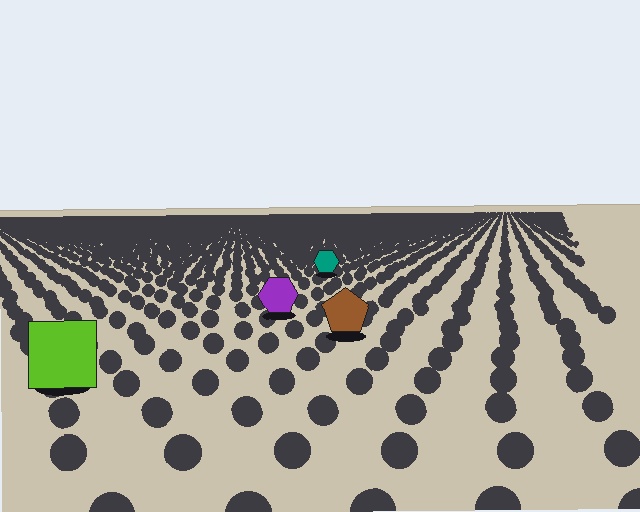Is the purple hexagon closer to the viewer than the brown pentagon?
No. The brown pentagon is closer — you can tell from the texture gradient: the ground texture is coarser near it.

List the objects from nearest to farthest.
From nearest to farthest: the lime square, the brown pentagon, the purple hexagon, the teal hexagon.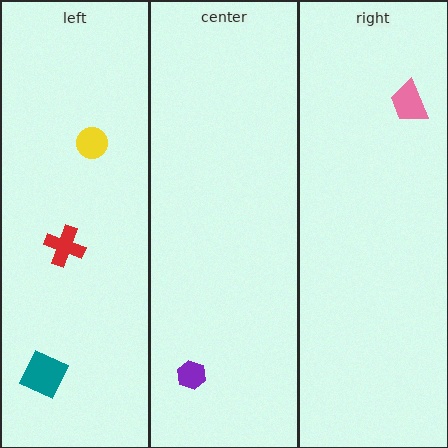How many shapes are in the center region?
1.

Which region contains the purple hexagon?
The center region.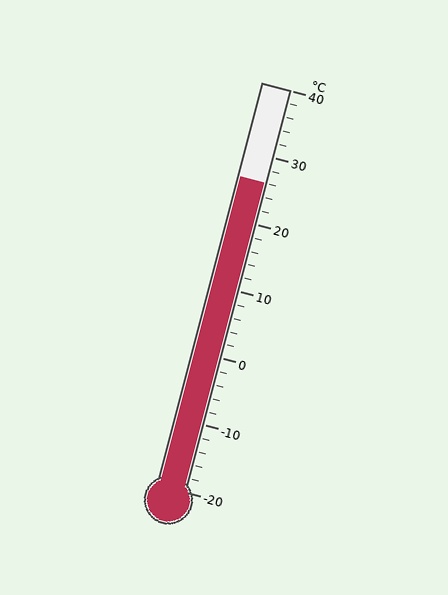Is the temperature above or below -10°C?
The temperature is above -10°C.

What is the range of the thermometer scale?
The thermometer scale ranges from -20°C to 40°C.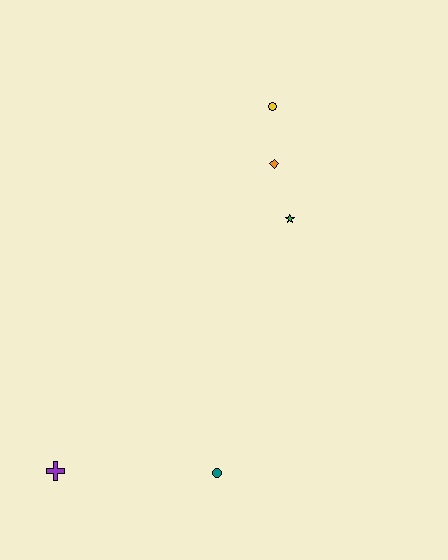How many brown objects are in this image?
There are no brown objects.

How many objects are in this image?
There are 5 objects.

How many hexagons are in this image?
There are no hexagons.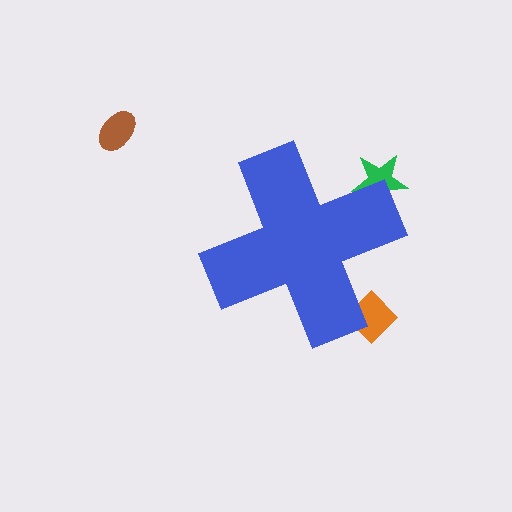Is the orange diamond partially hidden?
Yes, the orange diamond is partially hidden behind the blue cross.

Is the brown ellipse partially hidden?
No, the brown ellipse is fully visible.